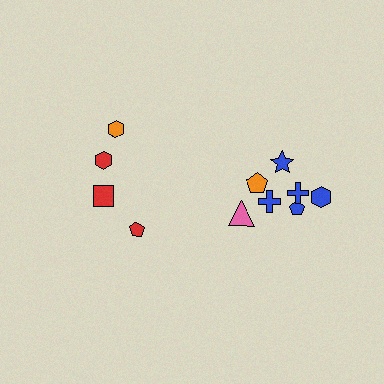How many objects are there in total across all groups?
There are 11 objects.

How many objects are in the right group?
There are 7 objects.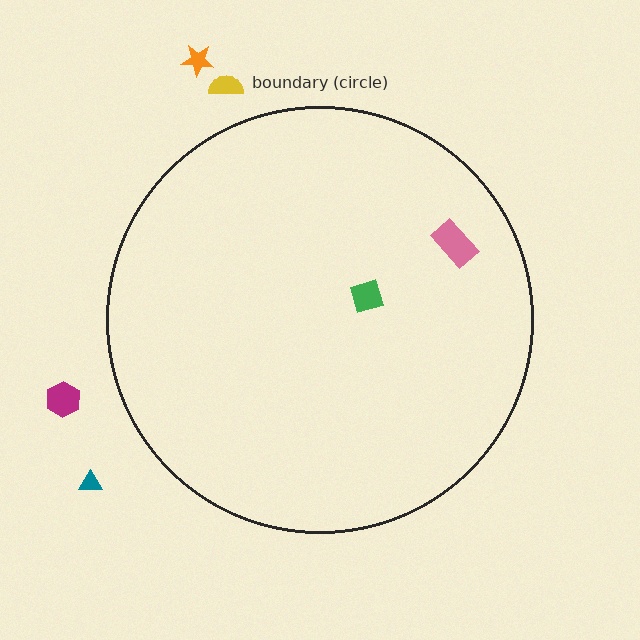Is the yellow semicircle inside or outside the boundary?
Outside.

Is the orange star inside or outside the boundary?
Outside.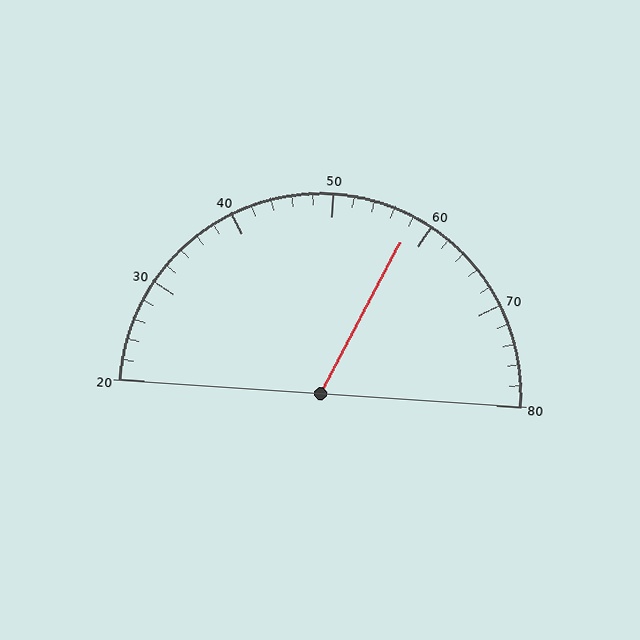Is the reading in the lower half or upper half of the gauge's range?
The reading is in the upper half of the range (20 to 80).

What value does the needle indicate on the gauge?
The needle indicates approximately 58.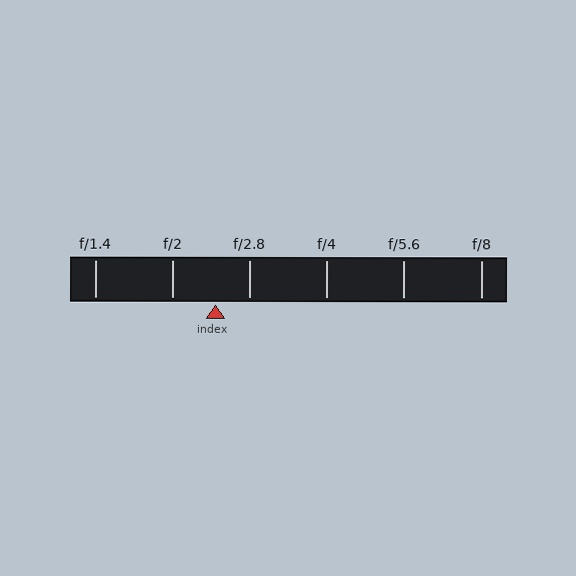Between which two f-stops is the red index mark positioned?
The index mark is between f/2 and f/2.8.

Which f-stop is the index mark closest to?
The index mark is closest to f/2.8.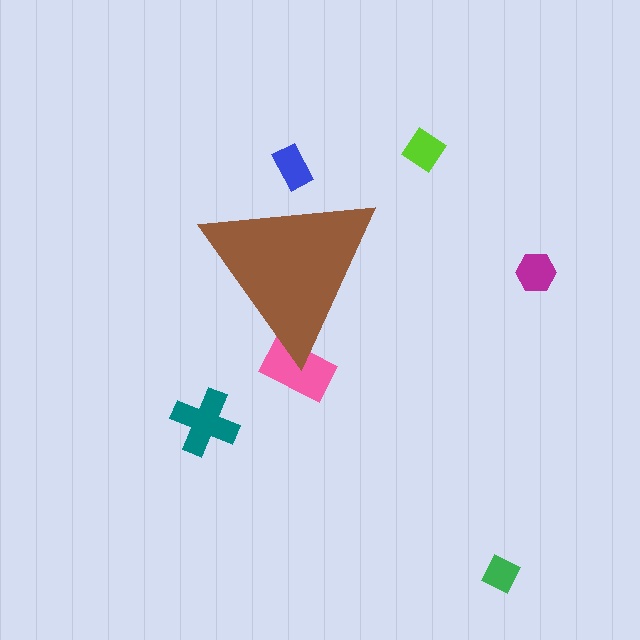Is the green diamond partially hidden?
No, the green diamond is fully visible.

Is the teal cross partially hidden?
No, the teal cross is fully visible.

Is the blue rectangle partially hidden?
Yes, the blue rectangle is partially hidden behind the brown triangle.